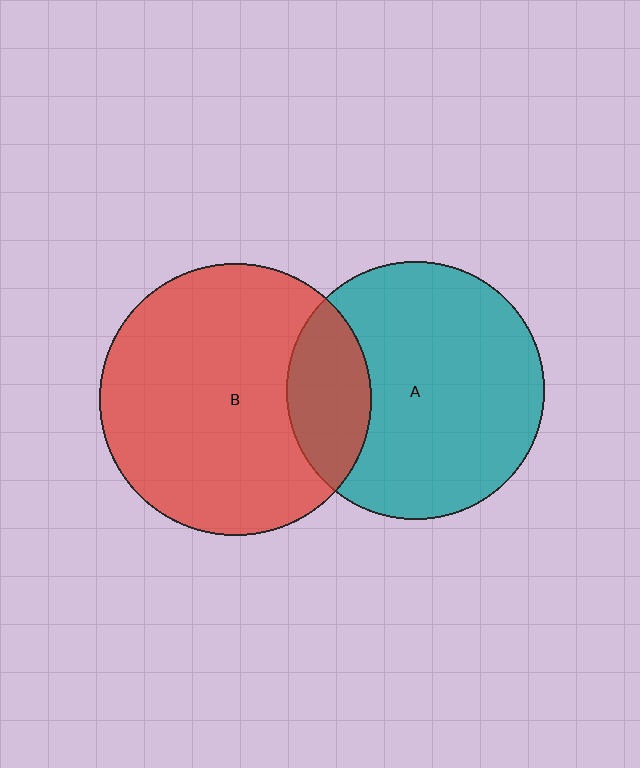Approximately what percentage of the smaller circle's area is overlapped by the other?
Approximately 20%.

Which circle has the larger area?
Circle B (red).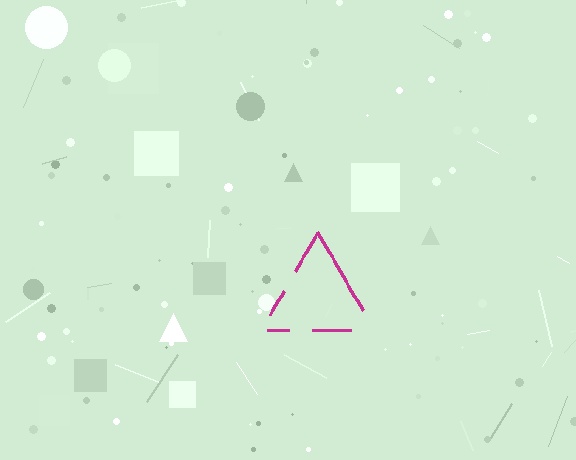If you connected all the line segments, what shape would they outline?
They would outline a triangle.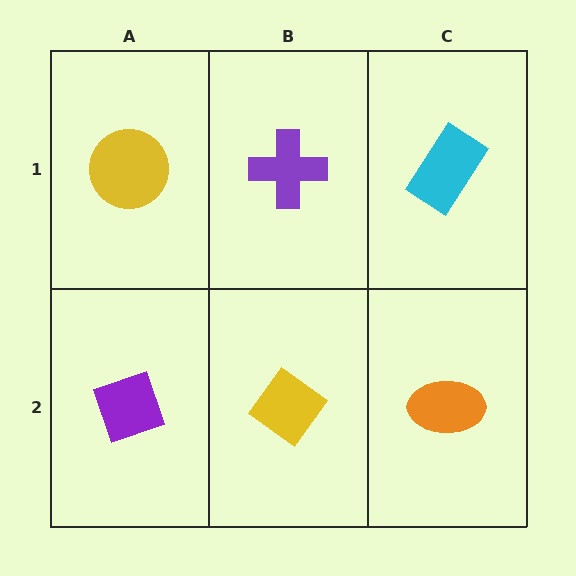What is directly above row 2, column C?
A cyan rectangle.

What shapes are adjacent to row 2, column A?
A yellow circle (row 1, column A), a yellow diamond (row 2, column B).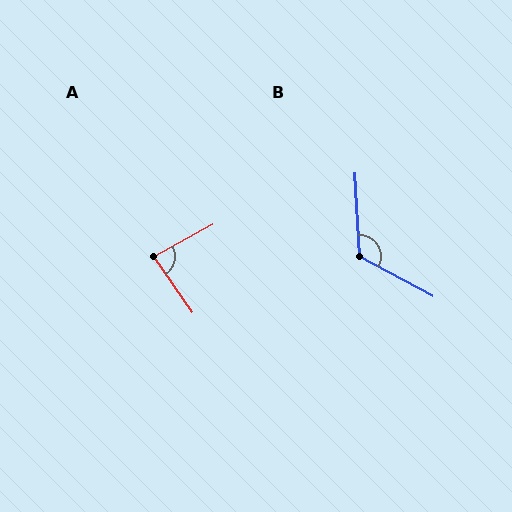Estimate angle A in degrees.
Approximately 84 degrees.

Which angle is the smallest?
A, at approximately 84 degrees.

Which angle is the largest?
B, at approximately 122 degrees.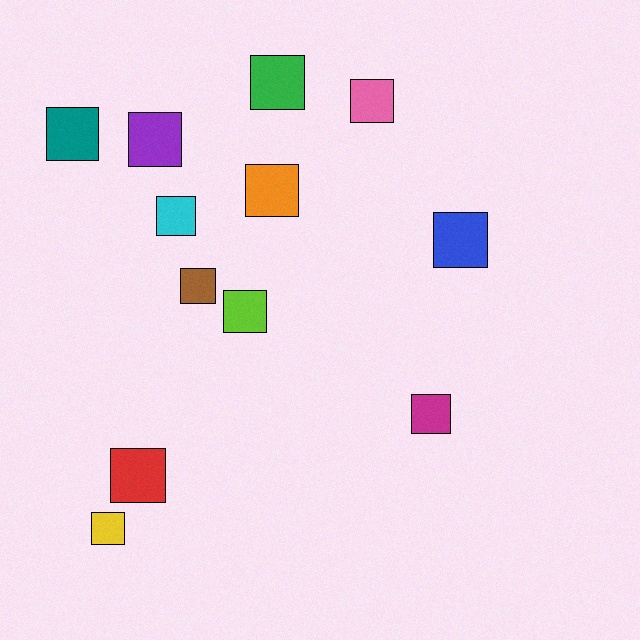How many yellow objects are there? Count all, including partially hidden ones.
There is 1 yellow object.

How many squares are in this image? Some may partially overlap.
There are 12 squares.